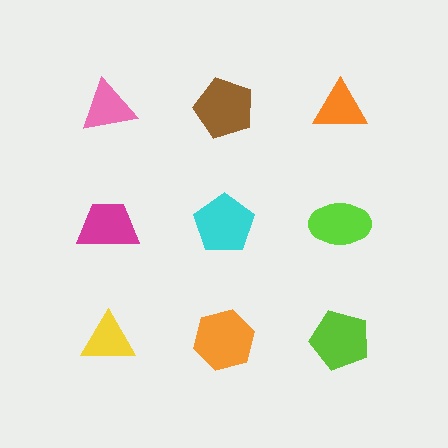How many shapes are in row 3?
3 shapes.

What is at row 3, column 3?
A lime pentagon.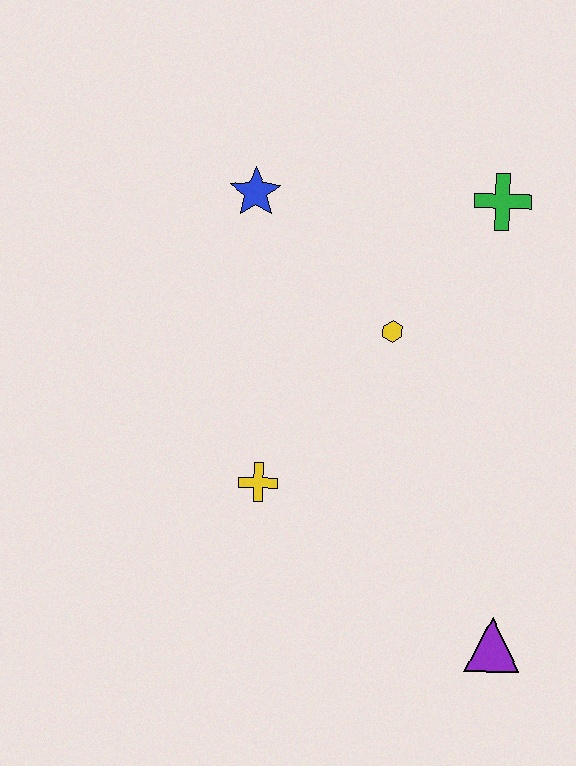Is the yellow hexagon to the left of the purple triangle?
Yes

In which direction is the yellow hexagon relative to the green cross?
The yellow hexagon is below the green cross.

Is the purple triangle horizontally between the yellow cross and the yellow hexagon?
No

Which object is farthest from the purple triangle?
The blue star is farthest from the purple triangle.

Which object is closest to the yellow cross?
The yellow hexagon is closest to the yellow cross.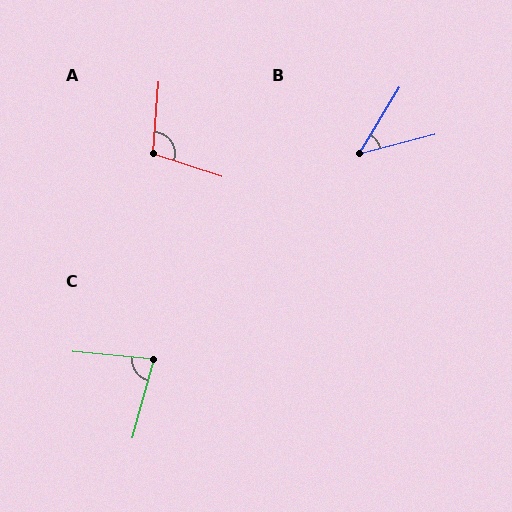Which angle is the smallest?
B, at approximately 44 degrees.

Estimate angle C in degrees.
Approximately 80 degrees.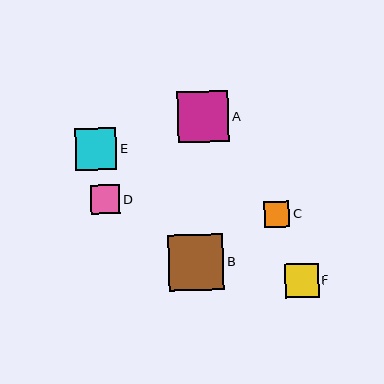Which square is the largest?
Square B is the largest with a size of approximately 56 pixels.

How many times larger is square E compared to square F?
Square E is approximately 1.2 times the size of square F.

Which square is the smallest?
Square C is the smallest with a size of approximately 26 pixels.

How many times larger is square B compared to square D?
Square B is approximately 1.9 times the size of square D.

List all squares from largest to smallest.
From largest to smallest: B, A, E, F, D, C.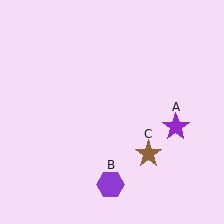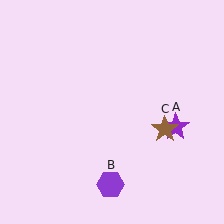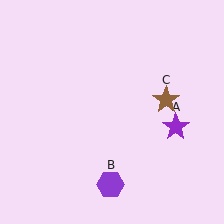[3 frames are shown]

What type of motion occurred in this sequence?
The brown star (object C) rotated counterclockwise around the center of the scene.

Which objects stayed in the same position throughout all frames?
Purple star (object A) and purple hexagon (object B) remained stationary.